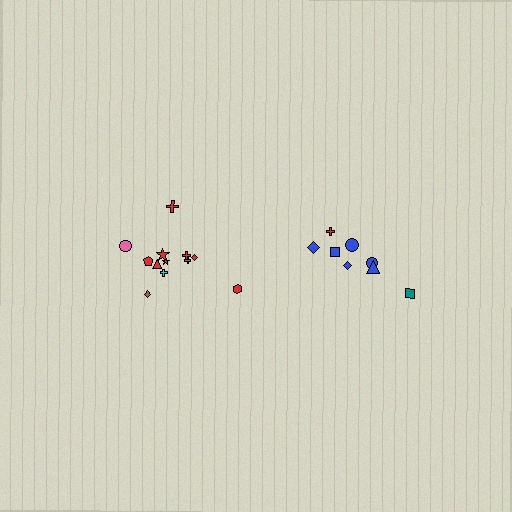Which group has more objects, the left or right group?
The left group.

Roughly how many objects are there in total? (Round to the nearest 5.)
Roughly 20 objects in total.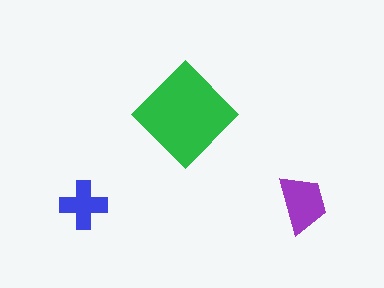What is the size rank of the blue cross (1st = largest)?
3rd.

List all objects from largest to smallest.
The green diamond, the purple trapezoid, the blue cross.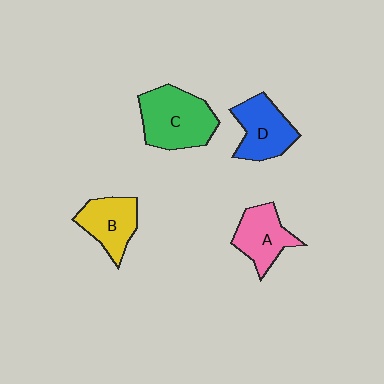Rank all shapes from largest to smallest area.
From largest to smallest: C (green), D (blue), A (pink), B (yellow).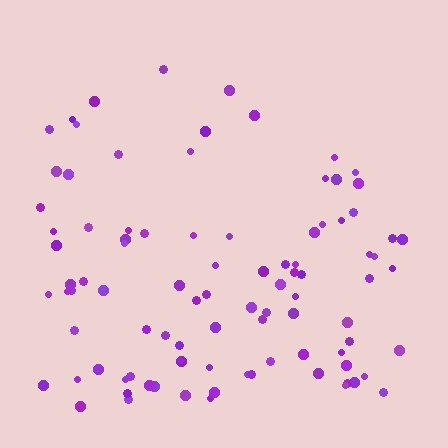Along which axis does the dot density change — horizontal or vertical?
Vertical.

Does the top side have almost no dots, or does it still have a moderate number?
Still a moderate number, just noticeably fewer than the bottom.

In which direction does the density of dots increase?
From top to bottom, with the bottom side densest.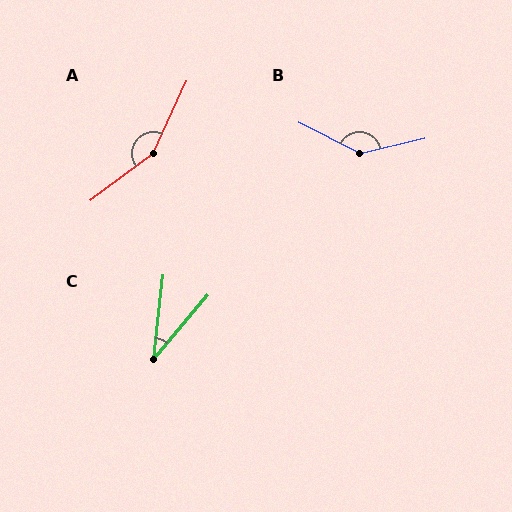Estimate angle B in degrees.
Approximately 139 degrees.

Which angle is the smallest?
C, at approximately 34 degrees.